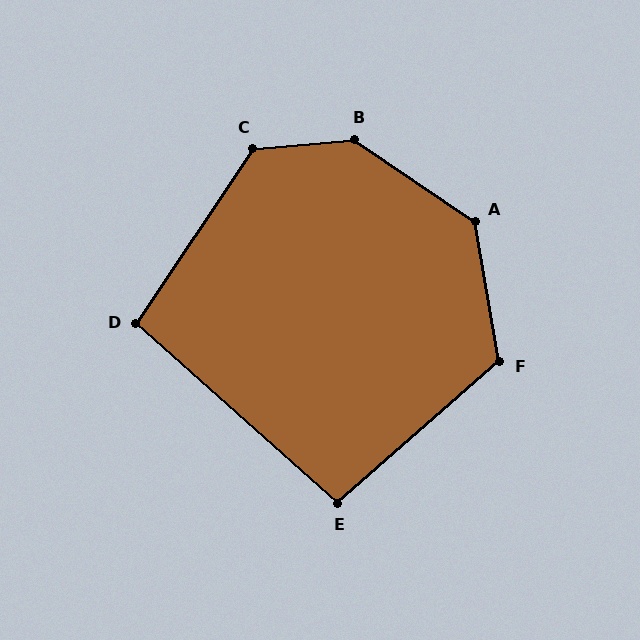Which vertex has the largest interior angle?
B, at approximately 140 degrees.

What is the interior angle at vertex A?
Approximately 134 degrees (obtuse).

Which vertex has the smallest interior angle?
E, at approximately 97 degrees.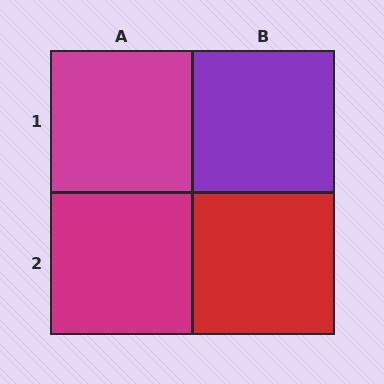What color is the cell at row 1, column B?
Purple.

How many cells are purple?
1 cell is purple.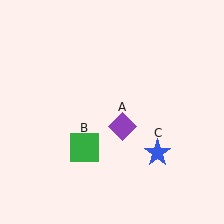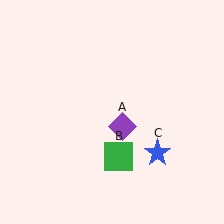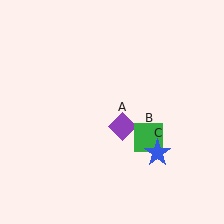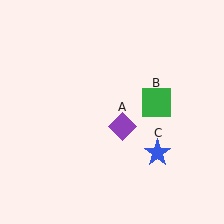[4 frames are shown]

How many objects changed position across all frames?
1 object changed position: green square (object B).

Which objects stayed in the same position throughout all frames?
Purple diamond (object A) and blue star (object C) remained stationary.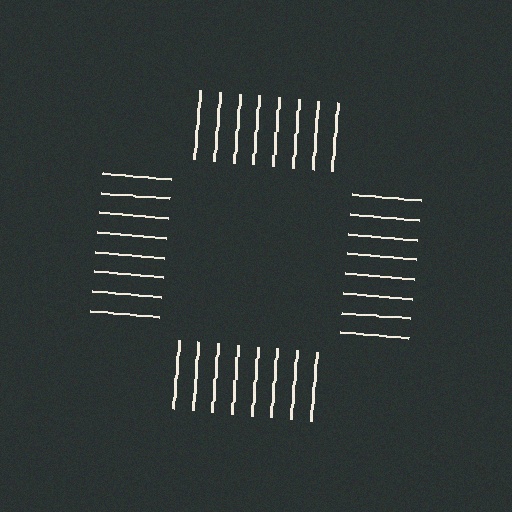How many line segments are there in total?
32 — 8 along each of the 4 edges.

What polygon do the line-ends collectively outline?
An illusory square — the line segments terminate on its edges but no continuous stroke is drawn.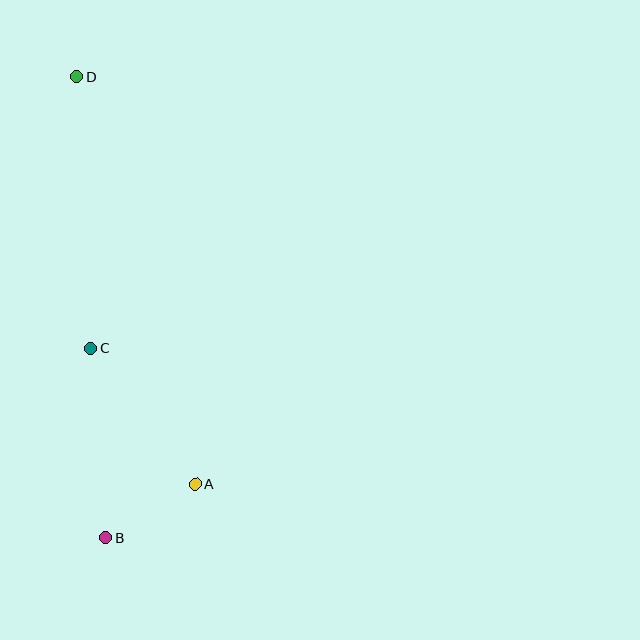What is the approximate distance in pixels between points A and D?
The distance between A and D is approximately 425 pixels.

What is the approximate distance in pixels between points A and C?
The distance between A and C is approximately 171 pixels.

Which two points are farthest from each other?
Points B and D are farthest from each other.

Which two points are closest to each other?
Points A and B are closest to each other.